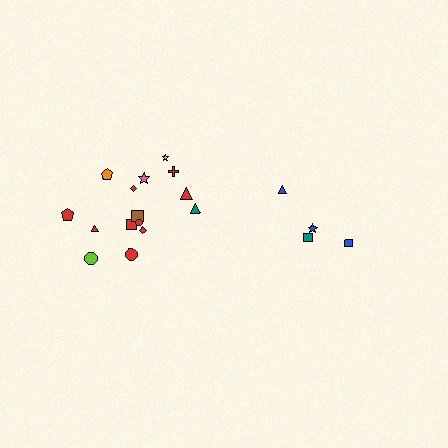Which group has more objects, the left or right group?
The left group.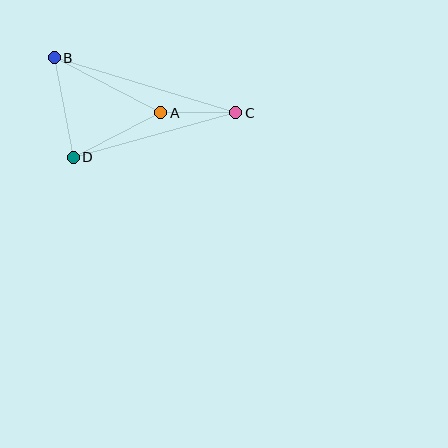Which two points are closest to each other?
Points A and C are closest to each other.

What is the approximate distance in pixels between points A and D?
The distance between A and D is approximately 98 pixels.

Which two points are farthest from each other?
Points B and C are farthest from each other.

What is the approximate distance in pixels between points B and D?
The distance between B and D is approximately 101 pixels.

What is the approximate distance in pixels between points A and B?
The distance between A and B is approximately 120 pixels.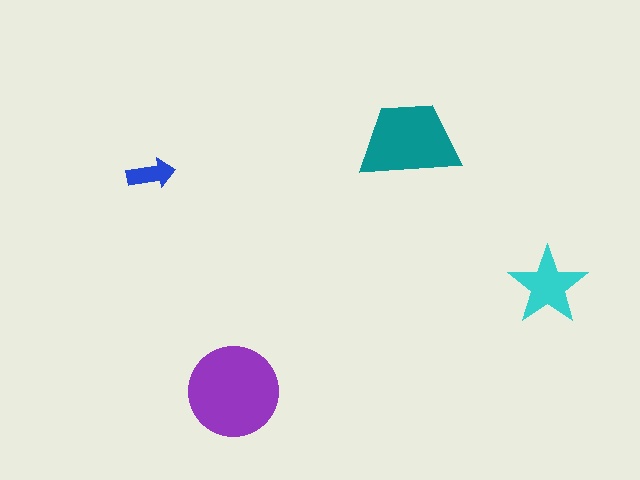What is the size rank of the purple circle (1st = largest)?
1st.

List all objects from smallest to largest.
The blue arrow, the cyan star, the teal trapezoid, the purple circle.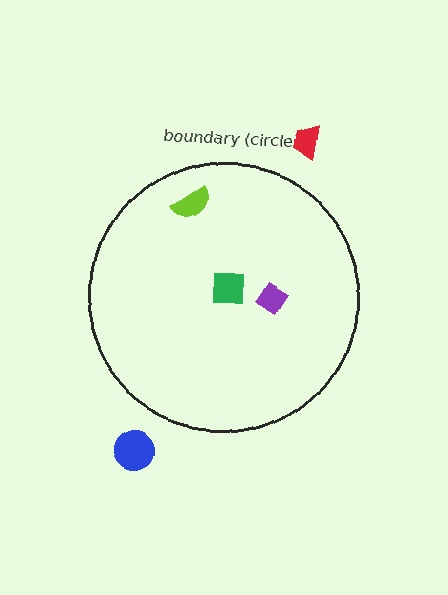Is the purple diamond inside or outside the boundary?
Inside.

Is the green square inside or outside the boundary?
Inside.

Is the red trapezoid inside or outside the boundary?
Outside.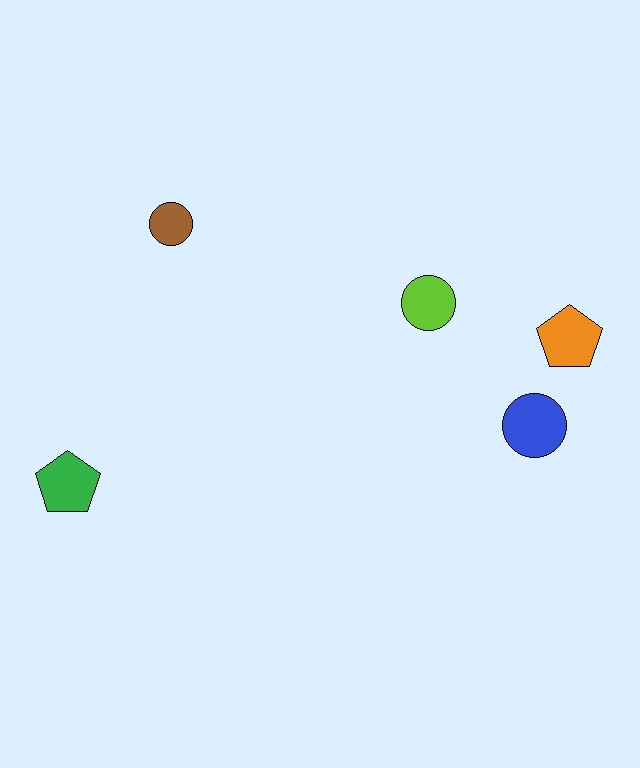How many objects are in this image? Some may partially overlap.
There are 5 objects.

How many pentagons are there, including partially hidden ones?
There are 2 pentagons.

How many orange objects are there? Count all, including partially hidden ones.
There is 1 orange object.